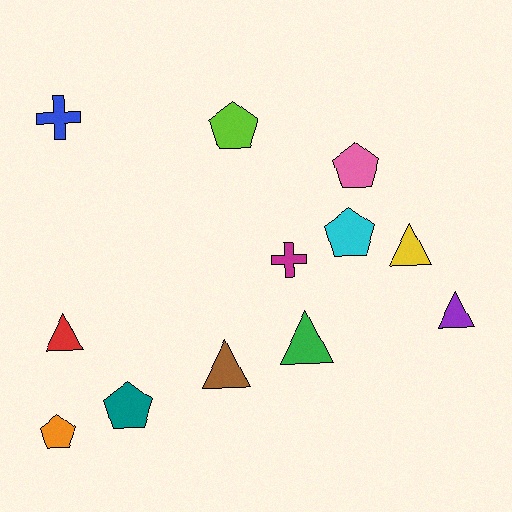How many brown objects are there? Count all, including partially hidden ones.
There is 1 brown object.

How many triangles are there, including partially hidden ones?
There are 5 triangles.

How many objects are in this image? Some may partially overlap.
There are 12 objects.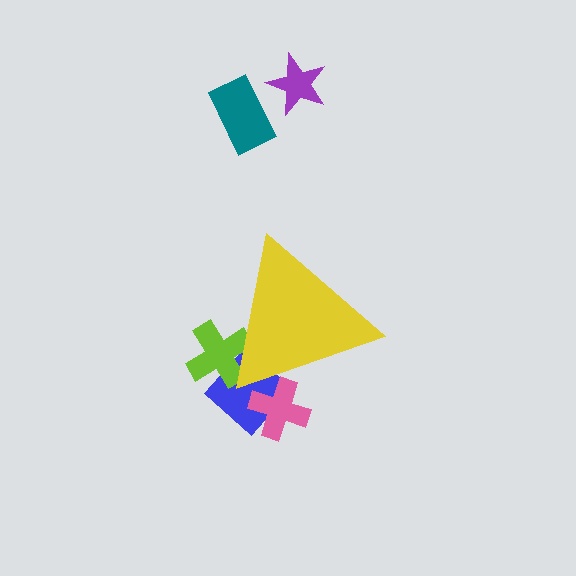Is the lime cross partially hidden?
Yes, the lime cross is partially hidden behind the yellow triangle.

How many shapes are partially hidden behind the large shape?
3 shapes are partially hidden.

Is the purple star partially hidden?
No, the purple star is fully visible.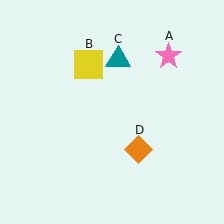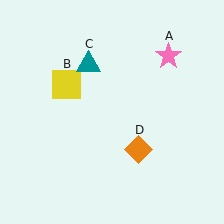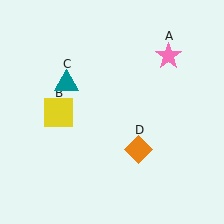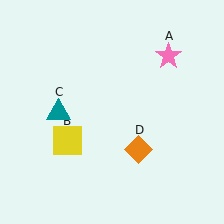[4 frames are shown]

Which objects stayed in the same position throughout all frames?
Pink star (object A) and orange diamond (object D) remained stationary.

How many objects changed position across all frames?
2 objects changed position: yellow square (object B), teal triangle (object C).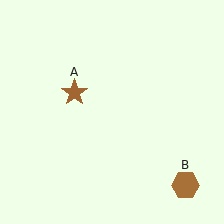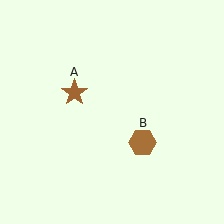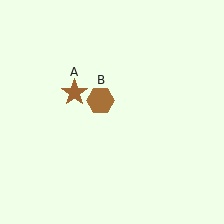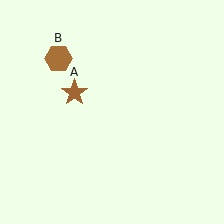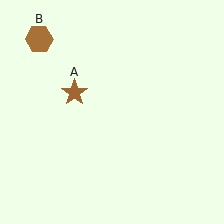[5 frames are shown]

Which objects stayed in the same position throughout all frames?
Brown star (object A) remained stationary.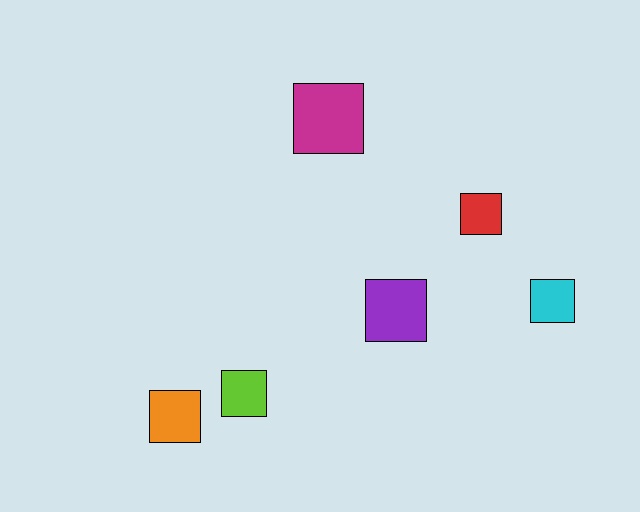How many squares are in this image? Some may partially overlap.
There are 6 squares.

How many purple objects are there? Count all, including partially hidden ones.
There is 1 purple object.